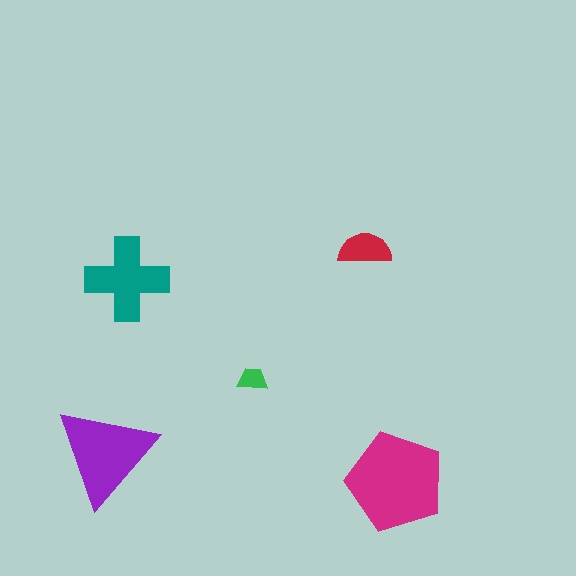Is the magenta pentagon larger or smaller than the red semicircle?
Larger.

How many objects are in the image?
There are 5 objects in the image.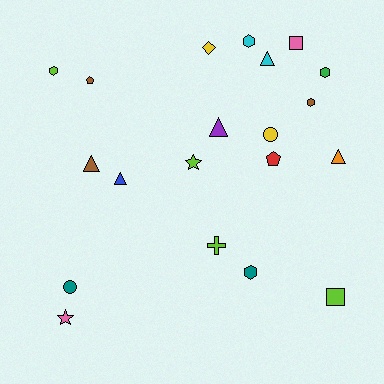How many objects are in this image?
There are 20 objects.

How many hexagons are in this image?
There are 5 hexagons.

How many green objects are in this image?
There is 1 green object.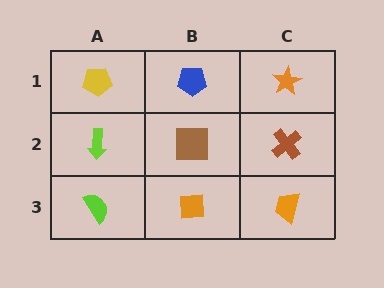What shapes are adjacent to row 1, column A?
A lime arrow (row 2, column A), a blue pentagon (row 1, column B).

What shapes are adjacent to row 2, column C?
An orange star (row 1, column C), an orange trapezoid (row 3, column C), a brown square (row 2, column B).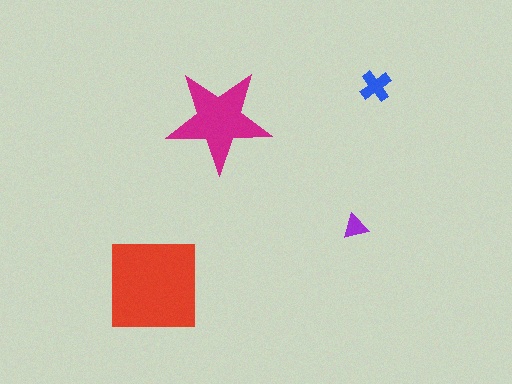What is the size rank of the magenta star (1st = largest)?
2nd.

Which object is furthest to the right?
The blue cross is rightmost.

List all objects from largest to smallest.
The red square, the magenta star, the blue cross, the purple triangle.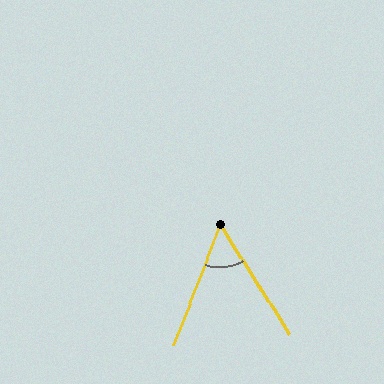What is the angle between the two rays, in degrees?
Approximately 53 degrees.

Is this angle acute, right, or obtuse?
It is acute.